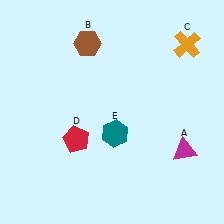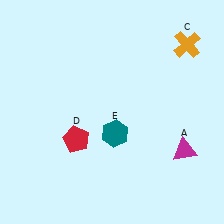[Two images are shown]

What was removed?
The brown hexagon (B) was removed in Image 2.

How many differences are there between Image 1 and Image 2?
There is 1 difference between the two images.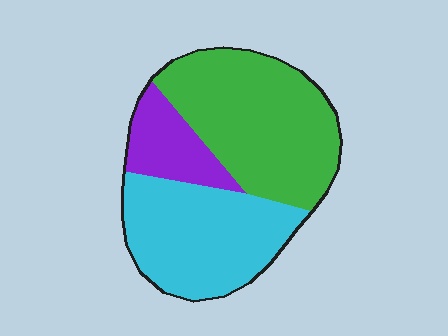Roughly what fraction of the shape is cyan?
Cyan takes up between a quarter and a half of the shape.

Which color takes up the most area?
Green, at roughly 45%.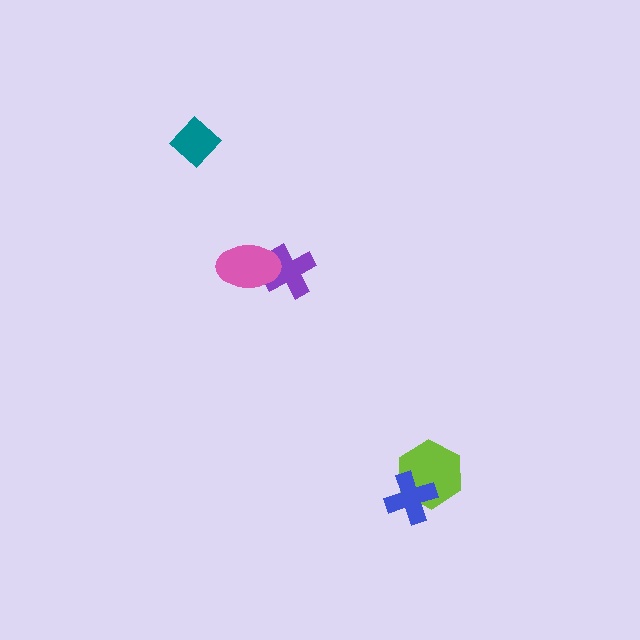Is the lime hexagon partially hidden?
Yes, it is partially covered by another shape.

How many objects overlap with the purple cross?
1 object overlaps with the purple cross.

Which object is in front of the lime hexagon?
The blue cross is in front of the lime hexagon.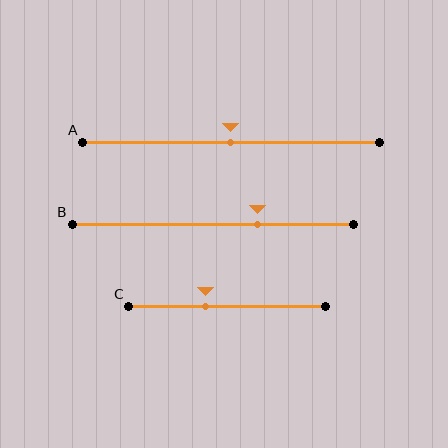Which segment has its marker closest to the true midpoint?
Segment A has its marker closest to the true midpoint.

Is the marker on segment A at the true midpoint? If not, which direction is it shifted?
Yes, the marker on segment A is at the true midpoint.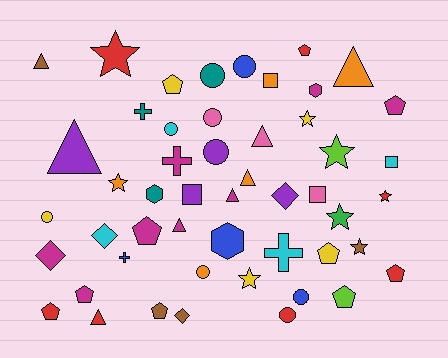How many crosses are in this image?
There are 4 crosses.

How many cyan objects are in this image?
There are 4 cyan objects.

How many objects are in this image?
There are 50 objects.